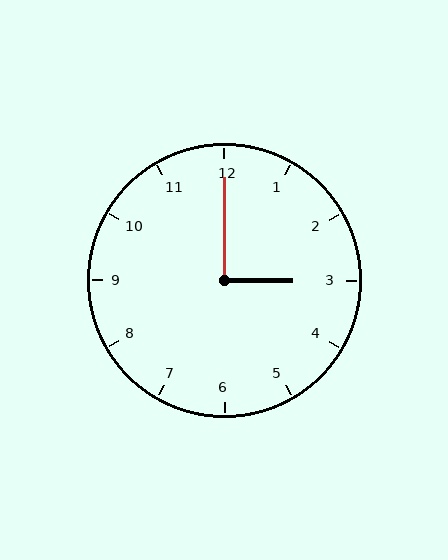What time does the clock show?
3:00.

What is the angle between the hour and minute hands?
Approximately 90 degrees.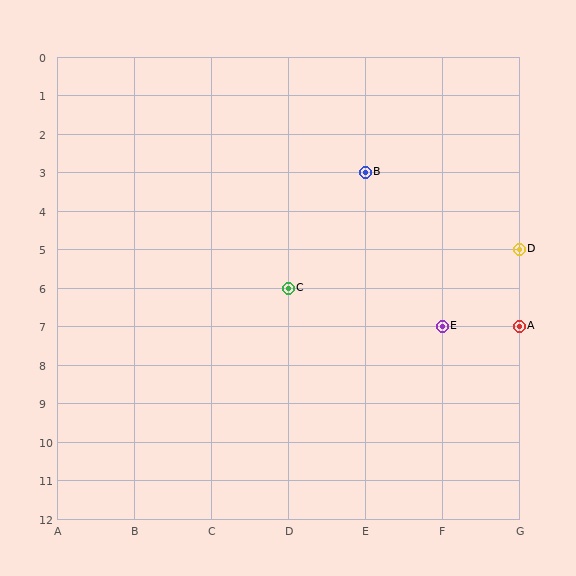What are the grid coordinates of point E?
Point E is at grid coordinates (F, 7).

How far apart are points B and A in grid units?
Points B and A are 2 columns and 4 rows apart (about 4.5 grid units diagonally).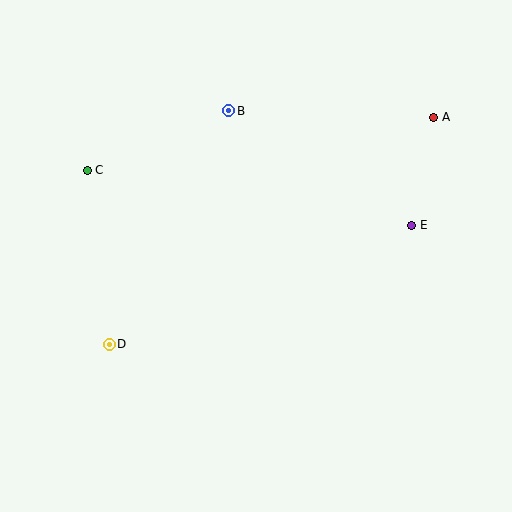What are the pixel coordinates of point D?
Point D is at (109, 344).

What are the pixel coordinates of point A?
Point A is at (434, 117).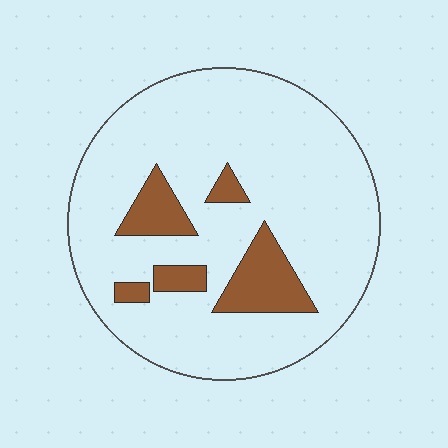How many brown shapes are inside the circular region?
5.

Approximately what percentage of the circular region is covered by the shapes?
Approximately 15%.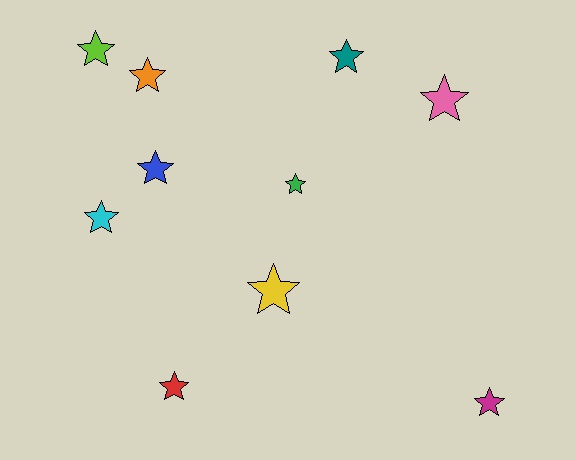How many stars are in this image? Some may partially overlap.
There are 10 stars.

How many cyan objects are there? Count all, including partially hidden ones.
There is 1 cyan object.